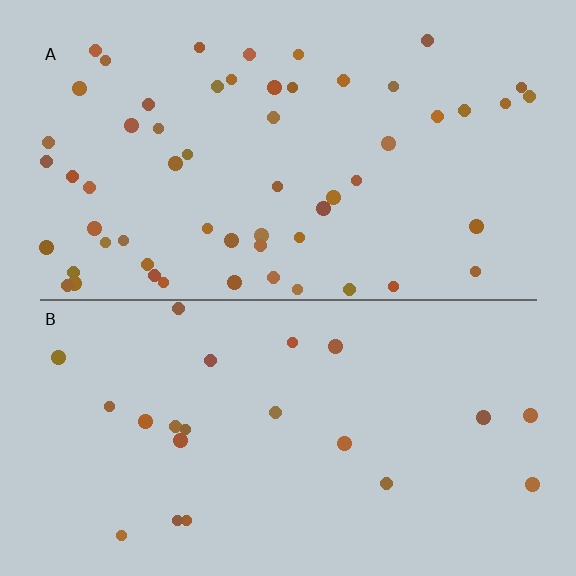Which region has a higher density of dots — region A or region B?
A (the top).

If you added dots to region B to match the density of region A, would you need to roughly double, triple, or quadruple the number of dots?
Approximately triple.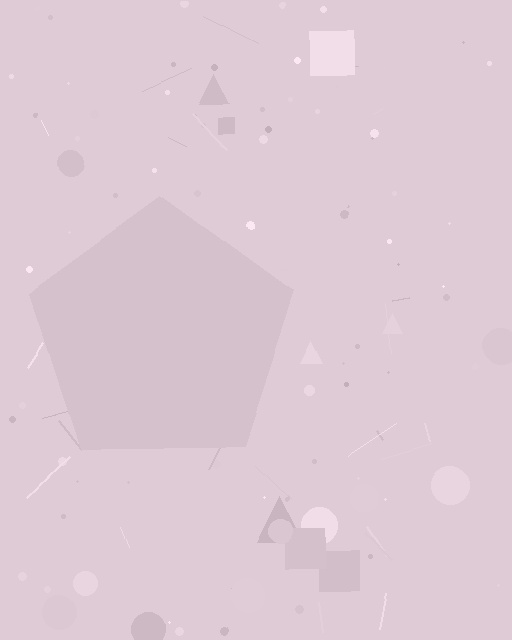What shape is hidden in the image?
A pentagon is hidden in the image.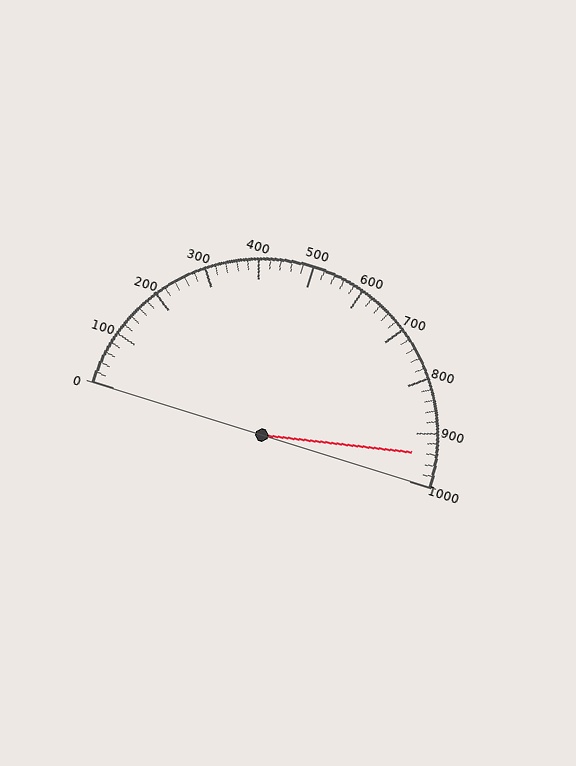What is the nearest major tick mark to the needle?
The nearest major tick mark is 900.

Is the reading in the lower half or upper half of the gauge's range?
The reading is in the upper half of the range (0 to 1000).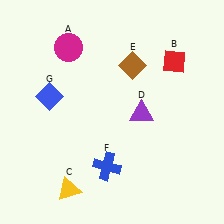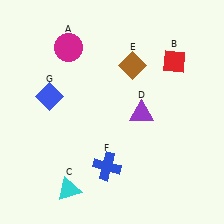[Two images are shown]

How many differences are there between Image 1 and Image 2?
There is 1 difference between the two images.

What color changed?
The triangle (C) changed from yellow in Image 1 to cyan in Image 2.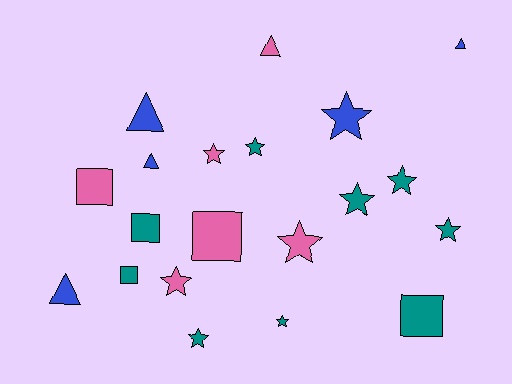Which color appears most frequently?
Teal, with 9 objects.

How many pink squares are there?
There are 2 pink squares.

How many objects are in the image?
There are 20 objects.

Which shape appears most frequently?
Star, with 10 objects.